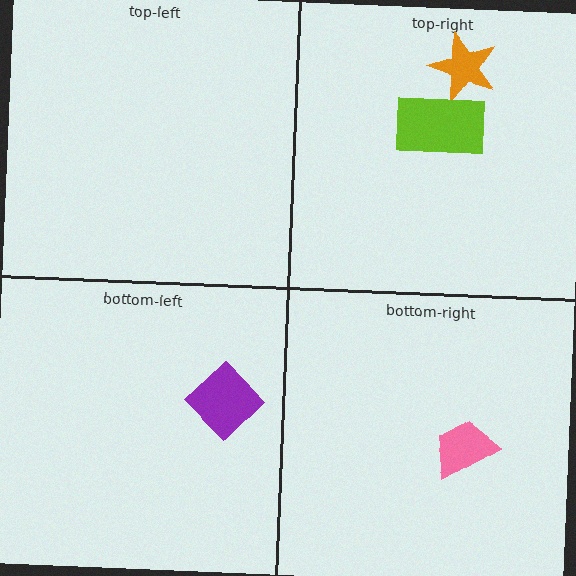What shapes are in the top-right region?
The orange star, the lime rectangle.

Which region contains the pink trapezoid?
The bottom-right region.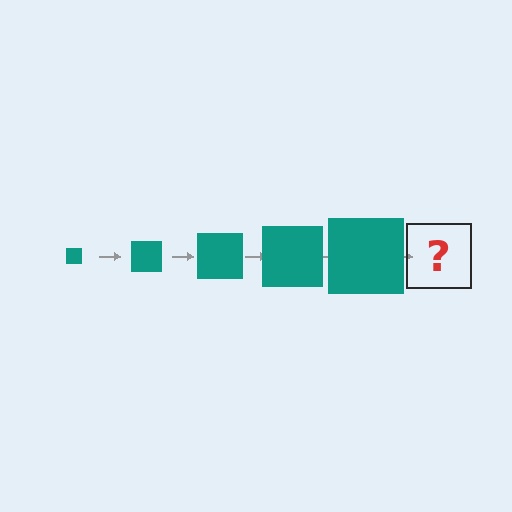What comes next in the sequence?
The next element should be a teal square, larger than the previous one.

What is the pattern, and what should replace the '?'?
The pattern is that the square gets progressively larger each step. The '?' should be a teal square, larger than the previous one.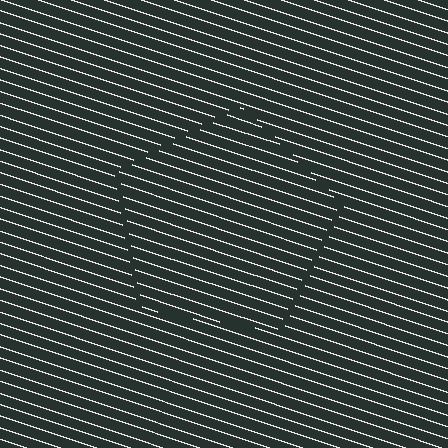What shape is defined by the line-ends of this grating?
An illusory pentagon. The interior of the shape contains the same grating, shifted by half a period — the contour is defined by the phase discontinuity where line-ends from the inner and outer gratings abut.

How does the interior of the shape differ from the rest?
The interior of the shape contains the same grating, shifted by half a period — the contour is defined by the phase discontinuity where line-ends from the inner and outer gratings abut.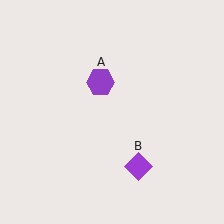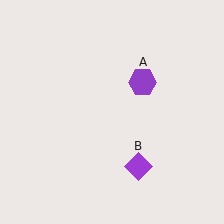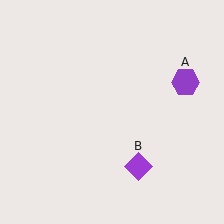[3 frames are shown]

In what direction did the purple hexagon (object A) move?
The purple hexagon (object A) moved right.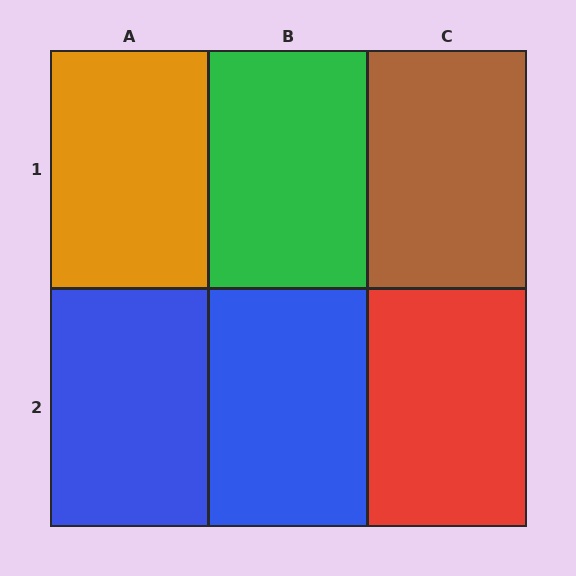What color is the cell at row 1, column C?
Brown.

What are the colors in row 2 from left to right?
Blue, blue, red.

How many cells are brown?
1 cell is brown.